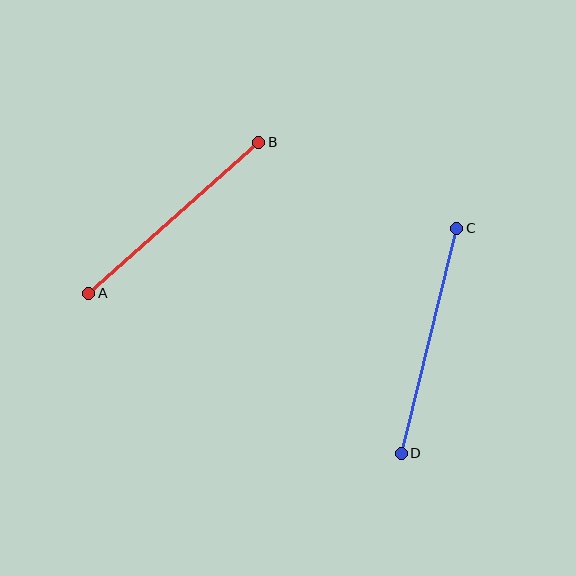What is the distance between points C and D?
The distance is approximately 232 pixels.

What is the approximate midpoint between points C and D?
The midpoint is at approximately (429, 341) pixels.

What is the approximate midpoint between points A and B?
The midpoint is at approximately (174, 218) pixels.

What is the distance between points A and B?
The distance is approximately 227 pixels.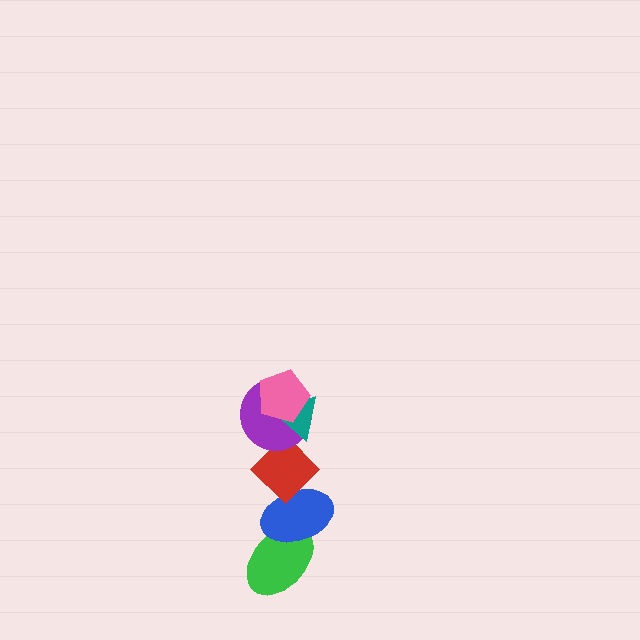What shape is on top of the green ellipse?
The blue ellipse is on top of the green ellipse.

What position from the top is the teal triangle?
The teal triangle is 2nd from the top.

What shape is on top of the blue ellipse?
The red diamond is on top of the blue ellipse.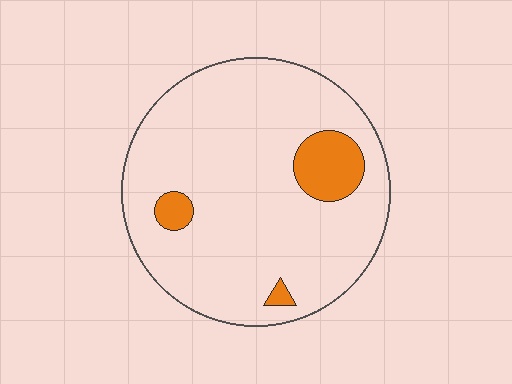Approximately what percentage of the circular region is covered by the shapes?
Approximately 10%.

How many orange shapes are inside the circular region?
3.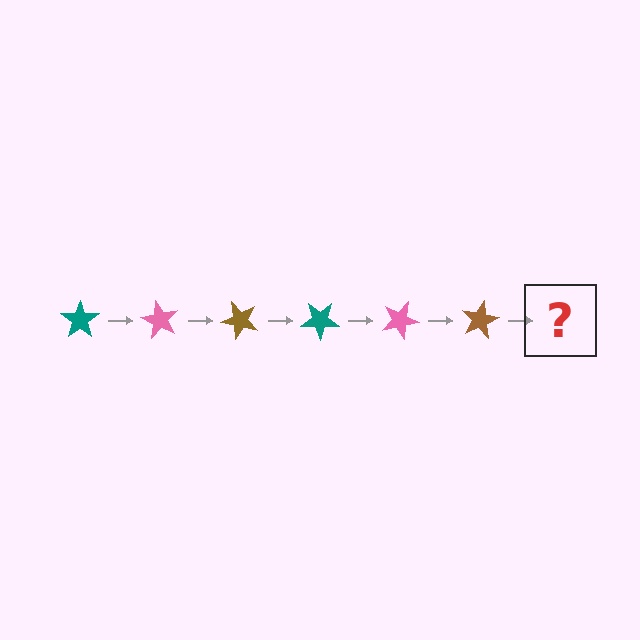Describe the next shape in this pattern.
It should be a teal star, rotated 360 degrees from the start.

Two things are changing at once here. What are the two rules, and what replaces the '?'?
The two rules are that it rotates 60 degrees each step and the color cycles through teal, pink, and brown. The '?' should be a teal star, rotated 360 degrees from the start.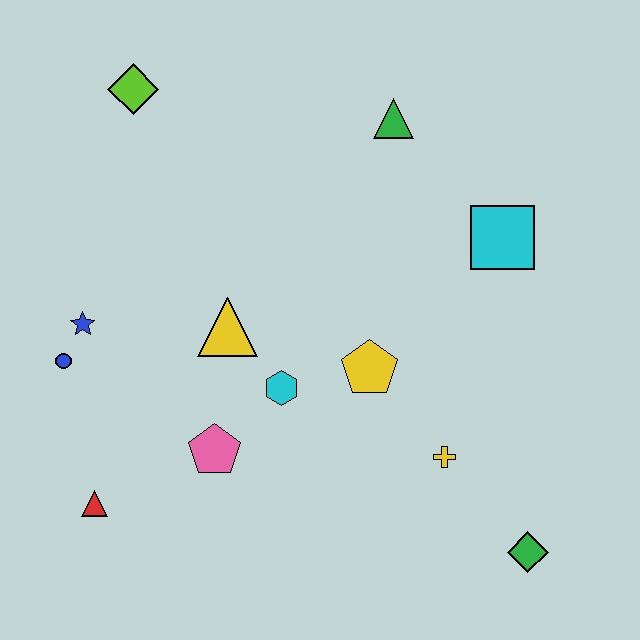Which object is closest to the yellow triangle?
The cyan hexagon is closest to the yellow triangle.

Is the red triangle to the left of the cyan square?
Yes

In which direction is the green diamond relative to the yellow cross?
The green diamond is below the yellow cross.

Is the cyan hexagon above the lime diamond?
No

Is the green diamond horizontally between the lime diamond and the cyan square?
No